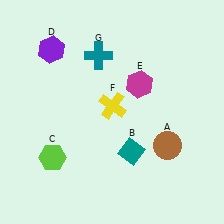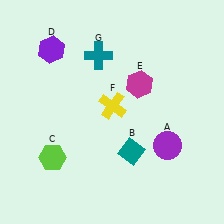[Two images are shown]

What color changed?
The circle (A) changed from brown in Image 1 to purple in Image 2.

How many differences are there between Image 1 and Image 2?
There is 1 difference between the two images.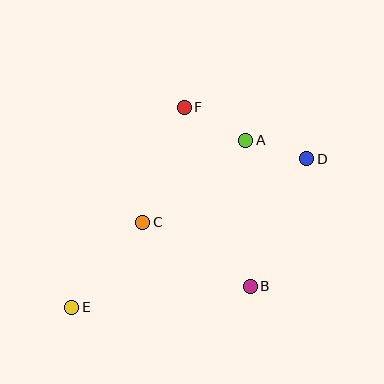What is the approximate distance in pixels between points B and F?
The distance between B and F is approximately 191 pixels.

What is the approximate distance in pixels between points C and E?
The distance between C and E is approximately 111 pixels.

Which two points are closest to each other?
Points A and D are closest to each other.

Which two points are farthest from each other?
Points D and E are farthest from each other.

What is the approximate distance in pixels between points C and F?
The distance between C and F is approximately 122 pixels.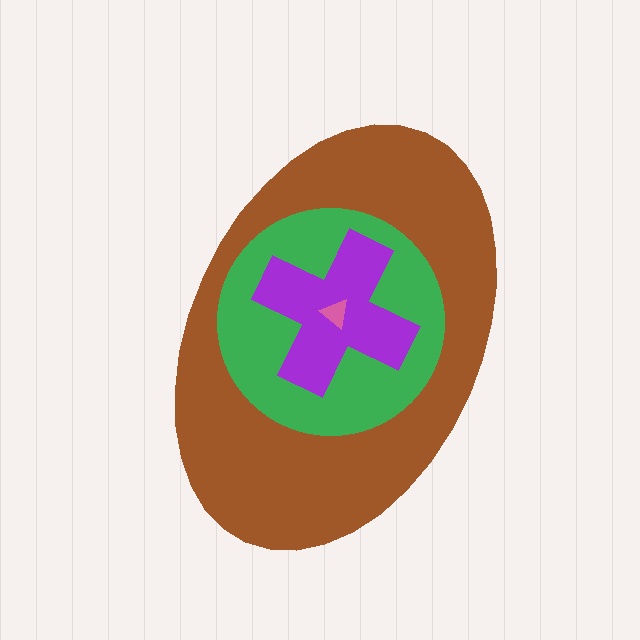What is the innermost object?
The pink triangle.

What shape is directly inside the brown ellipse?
The green circle.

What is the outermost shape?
The brown ellipse.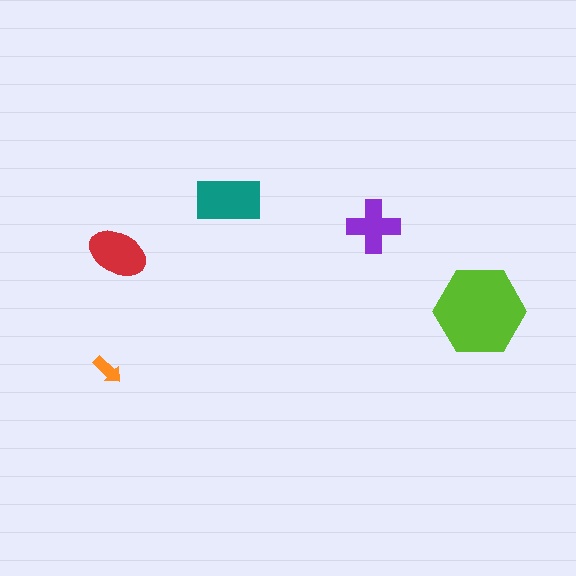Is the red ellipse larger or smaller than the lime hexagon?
Smaller.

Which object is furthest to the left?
The orange arrow is leftmost.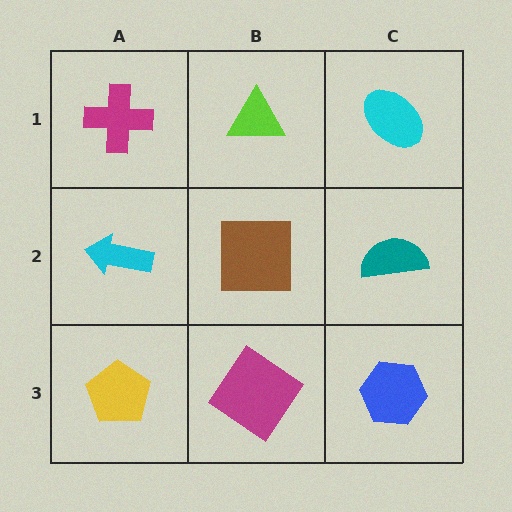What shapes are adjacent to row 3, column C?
A teal semicircle (row 2, column C), a magenta diamond (row 3, column B).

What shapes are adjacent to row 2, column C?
A cyan ellipse (row 1, column C), a blue hexagon (row 3, column C), a brown square (row 2, column B).